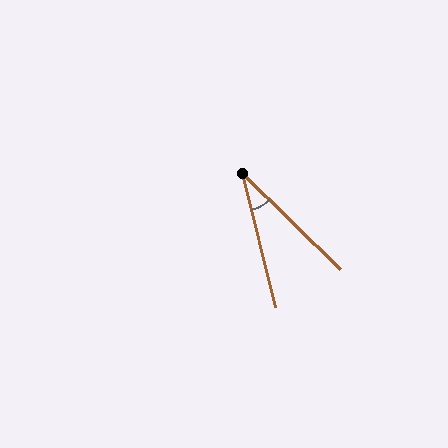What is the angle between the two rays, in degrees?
Approximately 32 degrees.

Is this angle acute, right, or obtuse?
It is acute.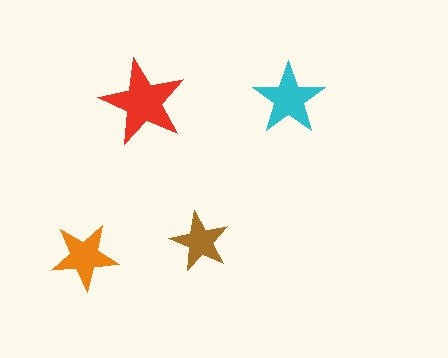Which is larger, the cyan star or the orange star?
The cyan one.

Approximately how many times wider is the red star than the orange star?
About 1.5 times wider.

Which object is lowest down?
The orange star is bottommost.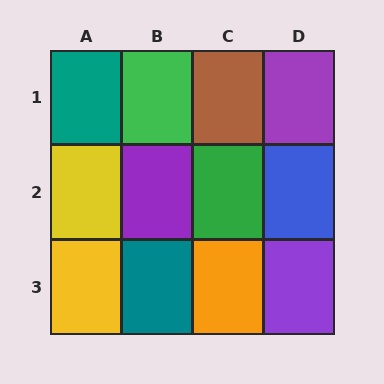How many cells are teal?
2 cells are teal.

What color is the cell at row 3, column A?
Yellow.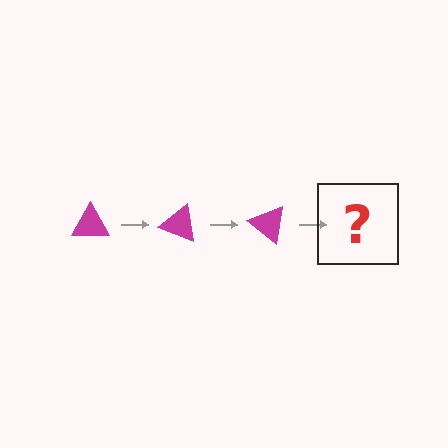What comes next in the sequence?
The next element should be a magenta triangle rotated 60 degrees.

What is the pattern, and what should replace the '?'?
The pattern is that the triangle rotates 20 degrees each step. The '?' should be a magenta triangle rotated 60 degrees.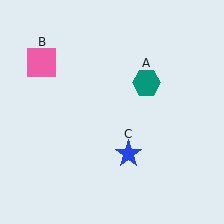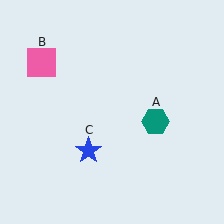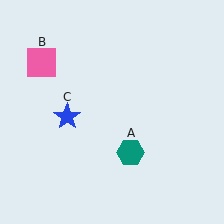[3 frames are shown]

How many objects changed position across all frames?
2 objects changed position: teal hexagon (object A), blue star (object C).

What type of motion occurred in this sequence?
The teal hexagon (object A), blue star (object C) rotated clockwise around the center of the scene.